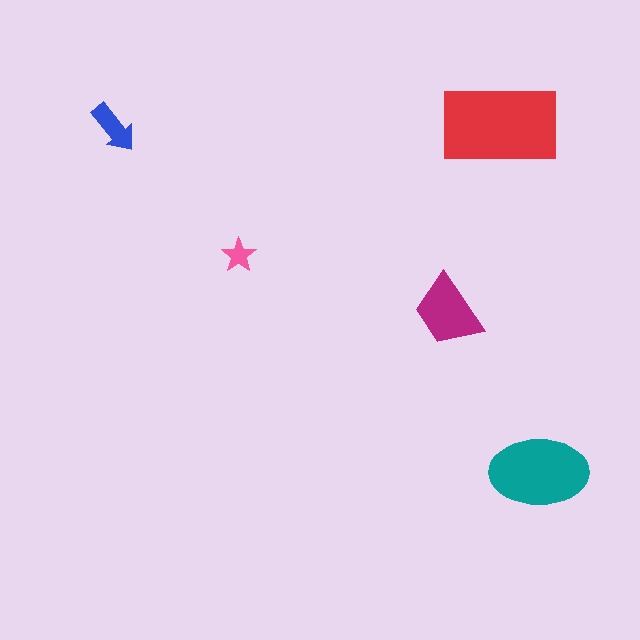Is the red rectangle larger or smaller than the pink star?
Larger.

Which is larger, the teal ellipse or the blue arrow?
The teal ellipse.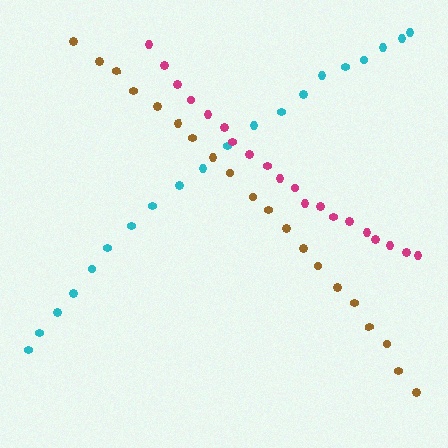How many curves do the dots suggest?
There are 3 distinct paths.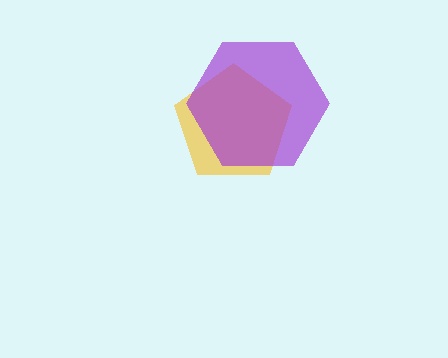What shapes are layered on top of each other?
The layered shapes are: a yellow pentagon, a purple hexagon.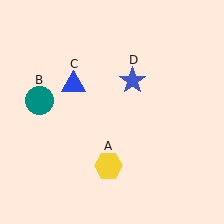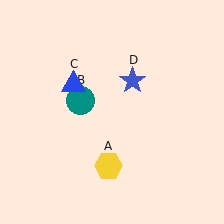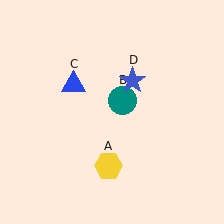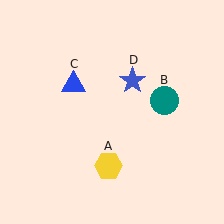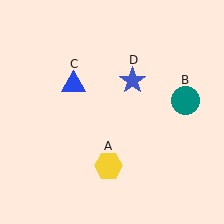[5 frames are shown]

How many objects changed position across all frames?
1 object changed position: teal circle (object B).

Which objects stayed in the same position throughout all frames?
Yellow hexagon (object A) and blue triangle (object C) and blue star (object D) remained stationary.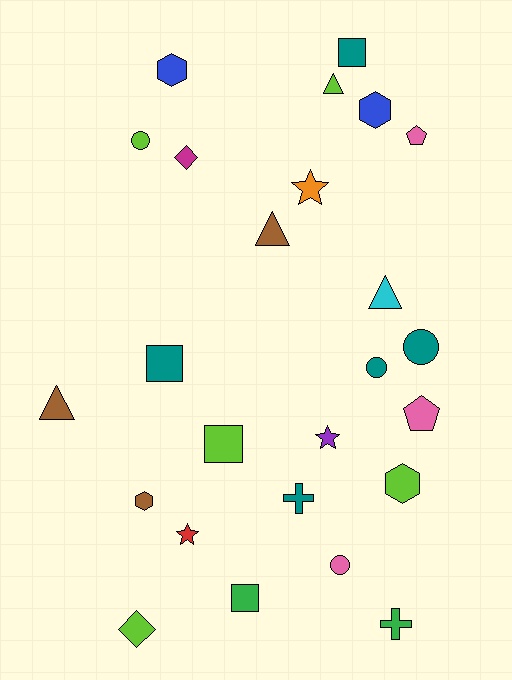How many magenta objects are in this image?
There is 1 magenta object.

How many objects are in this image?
There are 25 objects.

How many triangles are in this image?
There are 4 triangles.